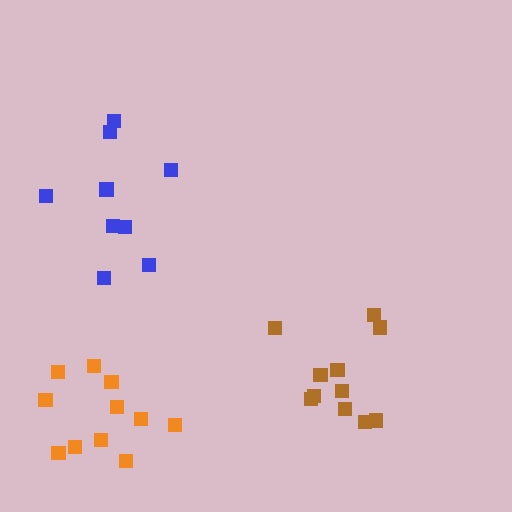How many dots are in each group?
Group 1: 9 dots, Group 2: 11 dots, Group 3: 11 dots (31 total).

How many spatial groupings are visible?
There are 3 spatial groupings.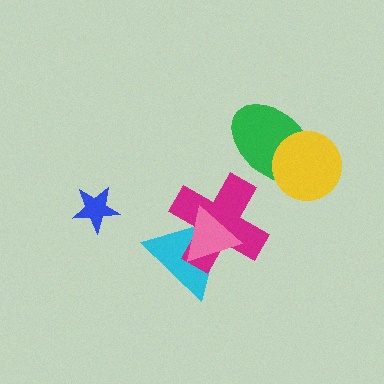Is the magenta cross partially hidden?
Yes, it is partially covered by another shape.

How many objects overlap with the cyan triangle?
2 objects overlap with the cyan triangle.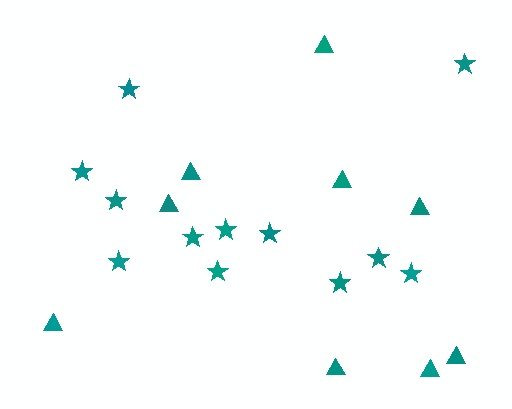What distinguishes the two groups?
There are 2 groups: one group of triangles (9) and one group of stars (12).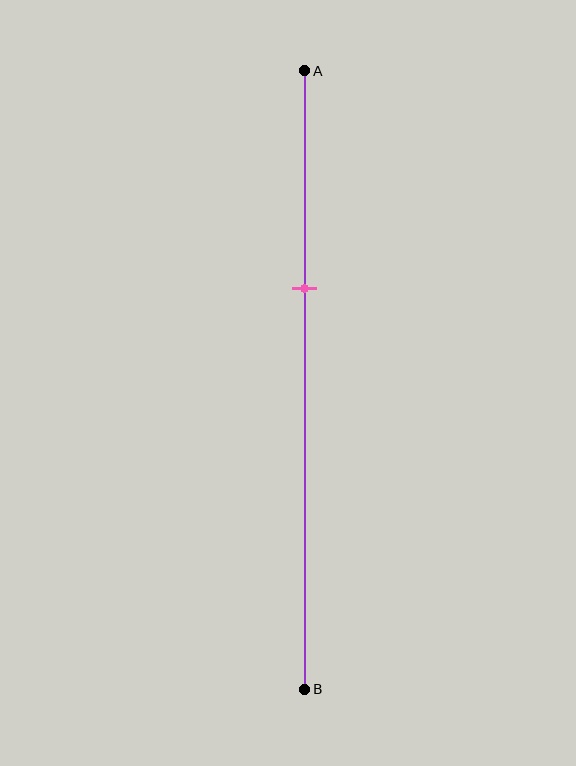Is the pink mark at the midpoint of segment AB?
No, the mark is at about 35% from A, not at the 50% midpoint.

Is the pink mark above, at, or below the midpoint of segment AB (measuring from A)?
The pink mark is above the midpoint of segment AB.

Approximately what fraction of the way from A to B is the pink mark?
The pink mark is approximately 35% of the way from A to B.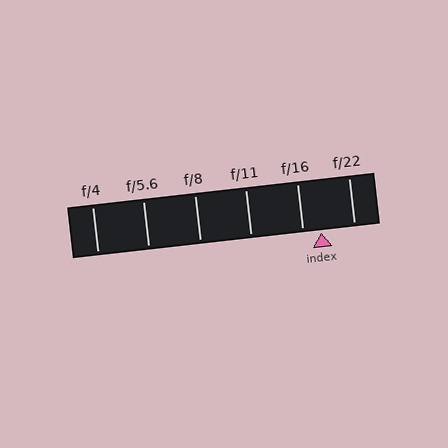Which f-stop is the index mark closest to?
The index mark is closest to f/16.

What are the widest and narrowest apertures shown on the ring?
The widest aperture shown is f/4 and the narrowest is f/22.